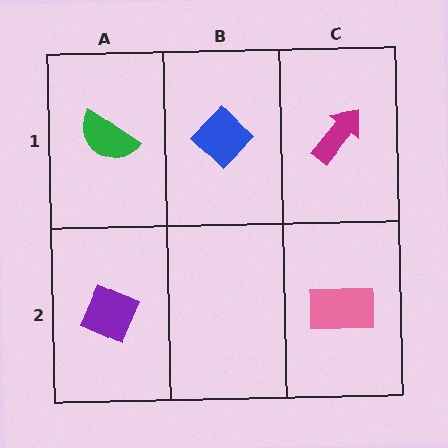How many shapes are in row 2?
2 shapes.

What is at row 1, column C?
A magenta arrow.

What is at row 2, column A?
A purple diamond.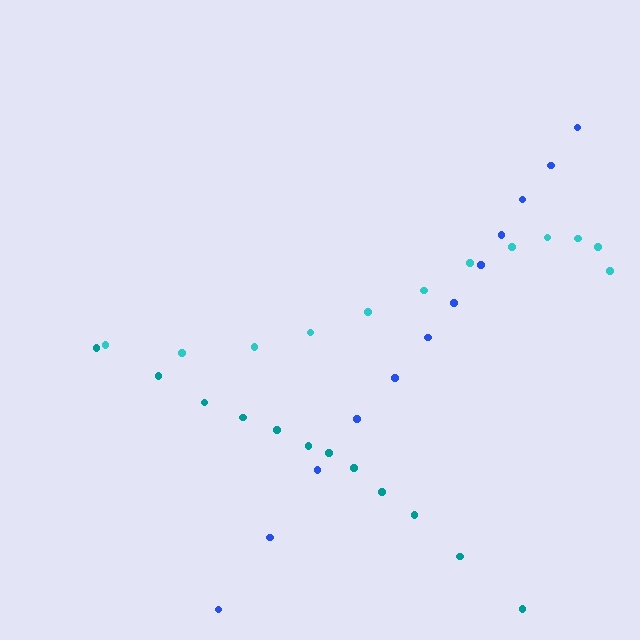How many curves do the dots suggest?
There are 3 distinct paths.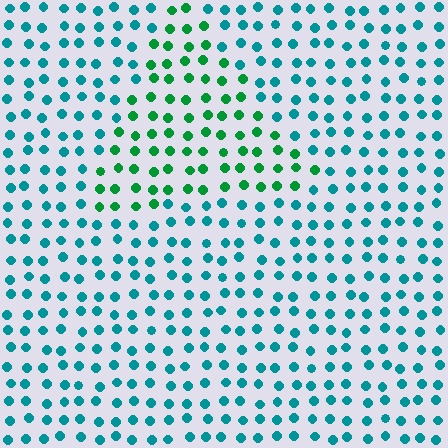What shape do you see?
I see a triangle.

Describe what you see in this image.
The image is filled with small teal elements in a uniform arrangement. A triangle-shaped region is visible where the elements are tinted to a slightly different hue, forming a subtle color boundary.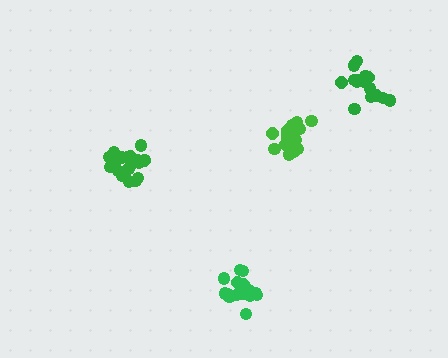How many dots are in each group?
Group 1: 20 dots, Group 2: 17 dots, Group 3: 21 dots, Group 4: 19 dots (77 total).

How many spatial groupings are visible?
There are 4 spatial groupings.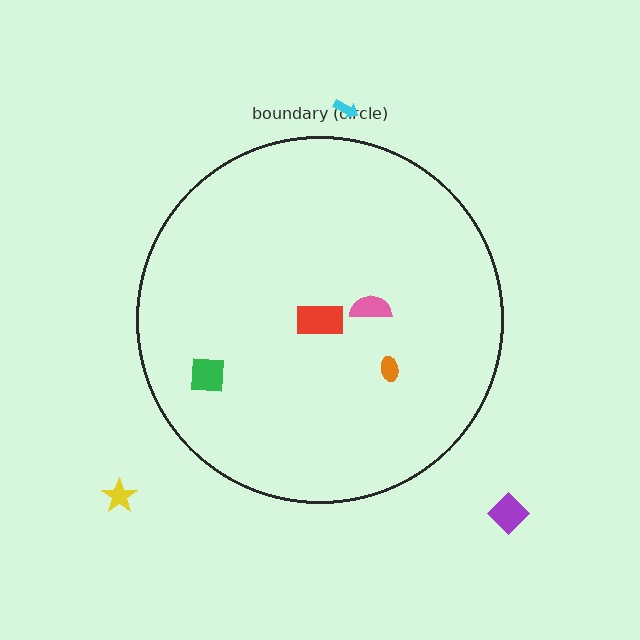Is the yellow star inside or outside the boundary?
Outside.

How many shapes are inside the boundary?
4 inside, 3 outside.